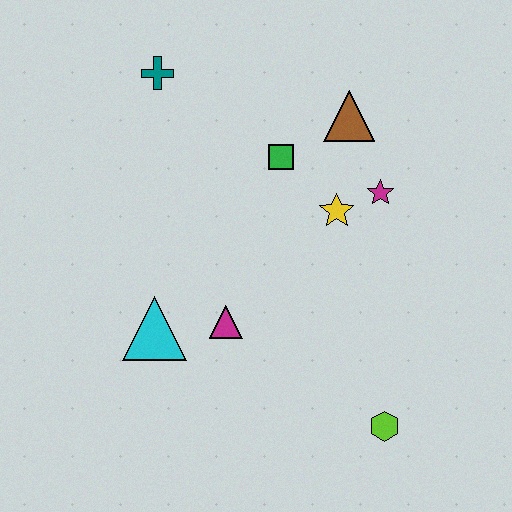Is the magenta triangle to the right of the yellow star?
No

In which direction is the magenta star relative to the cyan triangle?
The magenta star is to the right of the cyan triangle.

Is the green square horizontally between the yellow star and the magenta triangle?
Yes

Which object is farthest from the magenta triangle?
The teal cross is farthest from the magenta triangle.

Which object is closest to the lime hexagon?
The magenta triangle is closest to the lime hexagon.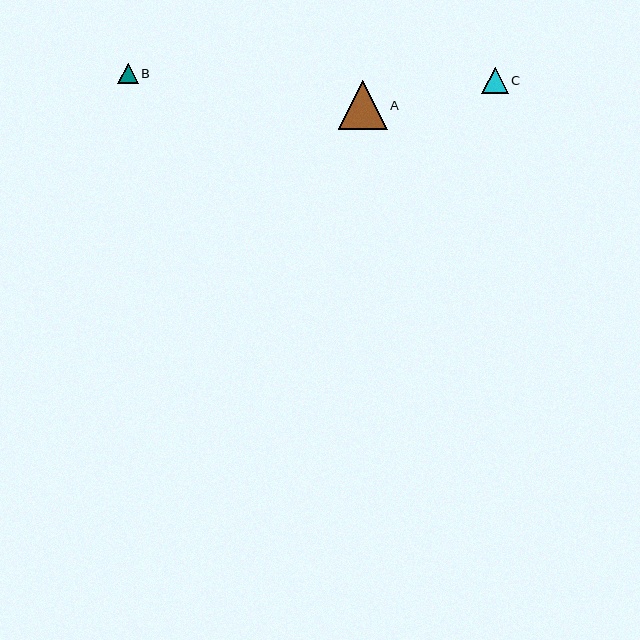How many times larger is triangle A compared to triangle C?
Triangle A is approximately 1.8 times the size of triangle C.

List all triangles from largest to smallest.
From largest to smallest: A, C, B.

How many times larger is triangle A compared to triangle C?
Triangle A is approximately 1.8 times the size of triangle C.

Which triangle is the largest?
Triangle A is the largest with a size of approximately 49 pixels.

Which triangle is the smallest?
Triangle B is the smallest with a size of approximately 20 pixels.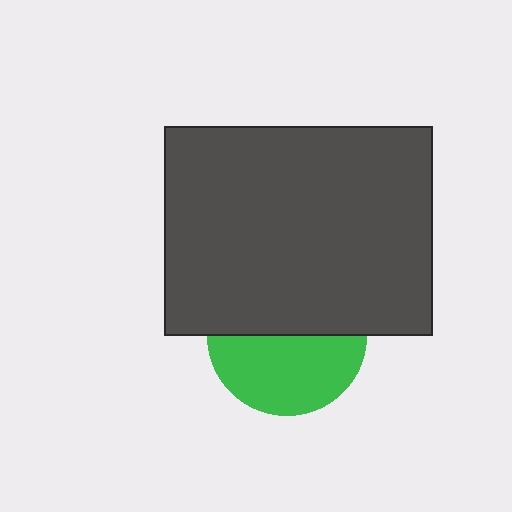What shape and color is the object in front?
The object in front is a dark gray rectangle.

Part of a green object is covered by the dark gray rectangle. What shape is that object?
It is a circle.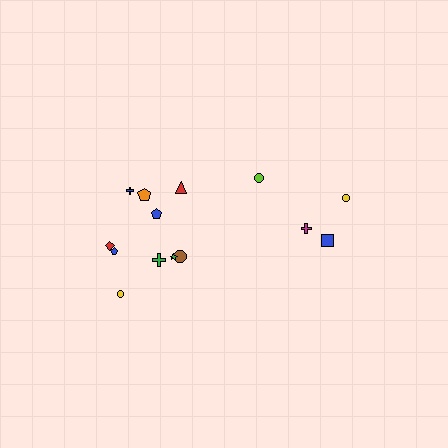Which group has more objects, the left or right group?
The left group.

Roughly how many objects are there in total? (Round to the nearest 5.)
Roughly 15 objects in total.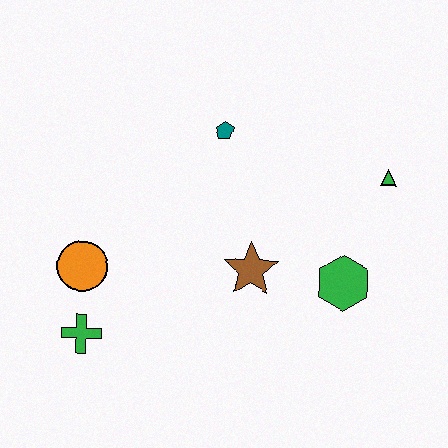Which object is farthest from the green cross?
The green triangle is farthest from the green cross.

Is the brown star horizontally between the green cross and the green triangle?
Yes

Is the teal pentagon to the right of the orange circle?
Yes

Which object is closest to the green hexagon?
The brown star is closest to the green hexagon.